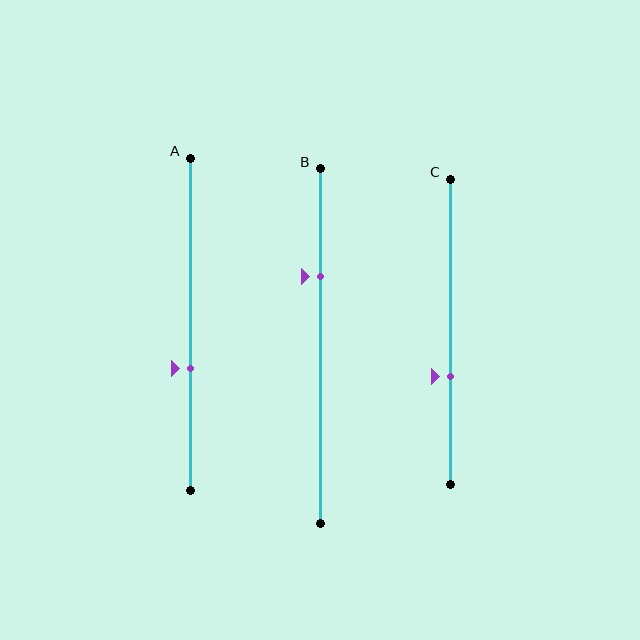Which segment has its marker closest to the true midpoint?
Segment A has its marker closest to the true midpoint.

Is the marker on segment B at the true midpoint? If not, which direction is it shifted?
No, the marker on segment B is shifted upward by about 20% of the segment length.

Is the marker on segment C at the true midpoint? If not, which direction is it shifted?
No, the marker on segment C is shifted downward by about 15% of the segment length.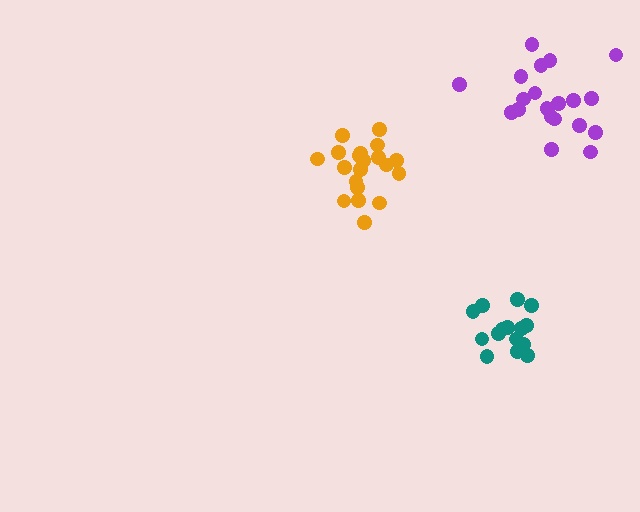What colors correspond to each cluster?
The clusters are colored: teal, orange, purple.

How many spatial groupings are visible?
There are 3 spatial groupings.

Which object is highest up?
The purple cluster is topmost.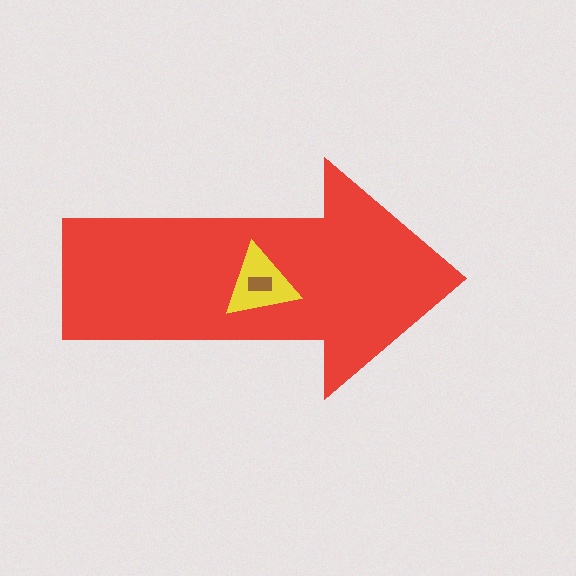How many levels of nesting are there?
3.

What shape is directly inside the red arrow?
The yellow triangle.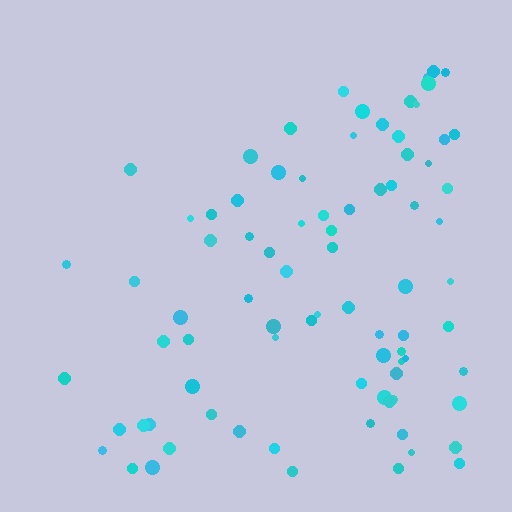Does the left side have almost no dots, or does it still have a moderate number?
Still a moderate number, just noticeably fewer than the right.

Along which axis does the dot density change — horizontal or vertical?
Horizontal.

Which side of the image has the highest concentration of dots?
The right.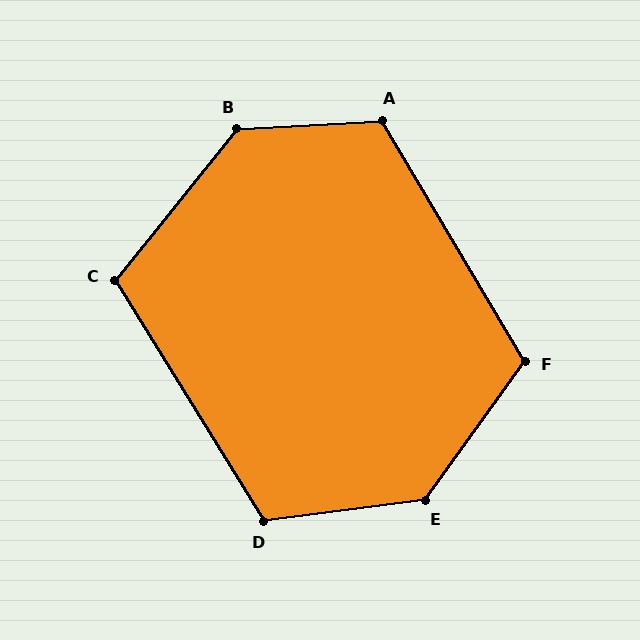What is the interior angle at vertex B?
Approximately 132 degrees (obtuse).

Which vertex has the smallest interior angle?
C, at approximately 110 degrees.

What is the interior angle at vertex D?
Approximately 115 degrees (obtuse).